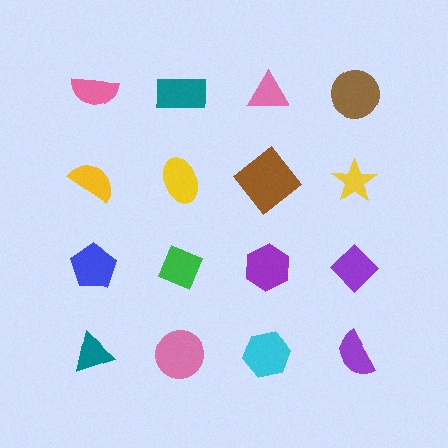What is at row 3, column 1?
A blue pentagon.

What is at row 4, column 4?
A purple semicircle.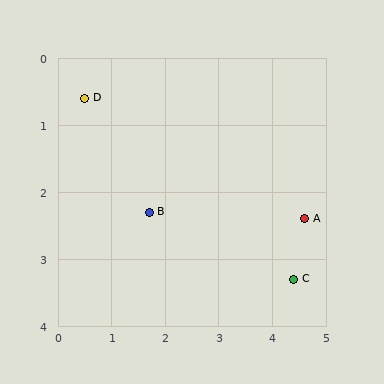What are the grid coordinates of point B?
Point B is at approximately (1.7, 2.3).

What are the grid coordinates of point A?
Point A is at approximately (4.6, 2.4).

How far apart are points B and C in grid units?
Points B and C are about 2.9 grid units apart.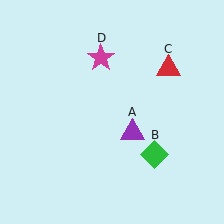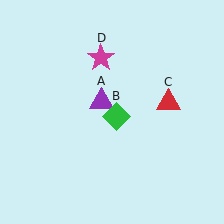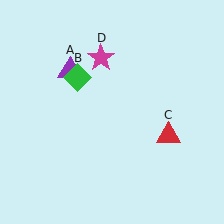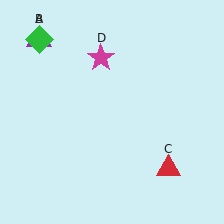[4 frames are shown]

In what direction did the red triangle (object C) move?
The red triangle (object C) moved down.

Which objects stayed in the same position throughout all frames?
Magenta star (object D) remained stationary.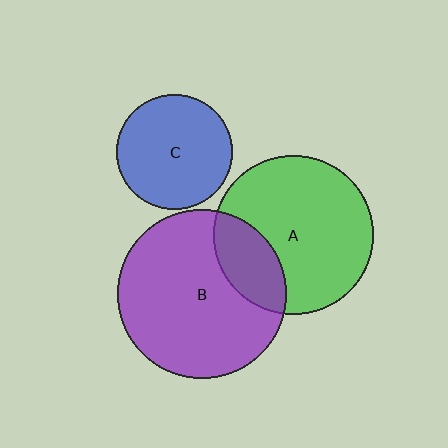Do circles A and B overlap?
Yes.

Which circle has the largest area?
Circle B (purple).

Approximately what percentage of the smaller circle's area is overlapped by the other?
Approximately 25%.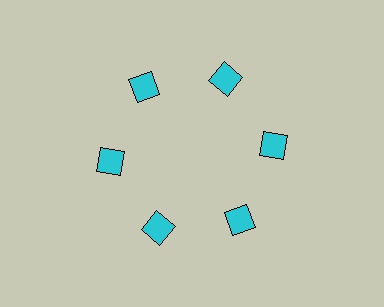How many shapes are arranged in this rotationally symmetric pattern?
There are 6 shapes, arranged in 6 groups of 1.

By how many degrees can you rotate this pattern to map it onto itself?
The pattern maps onto itself every 60 degrees of rotation.